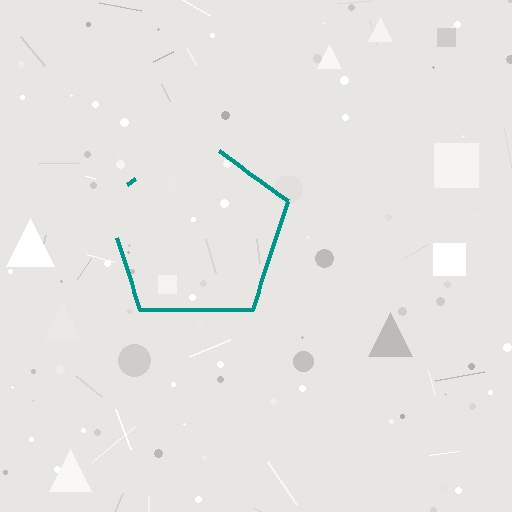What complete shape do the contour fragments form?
The contour fragments form a pentagon.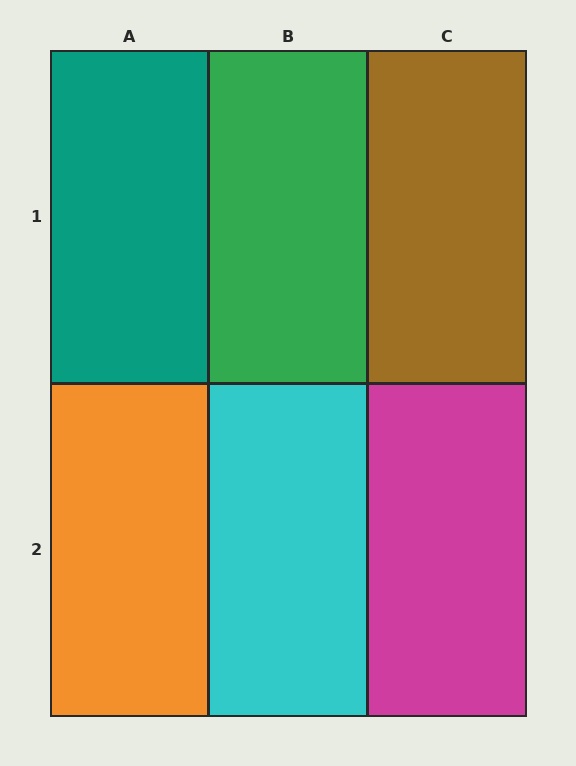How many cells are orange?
1 cell is orange.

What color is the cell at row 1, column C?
Brown.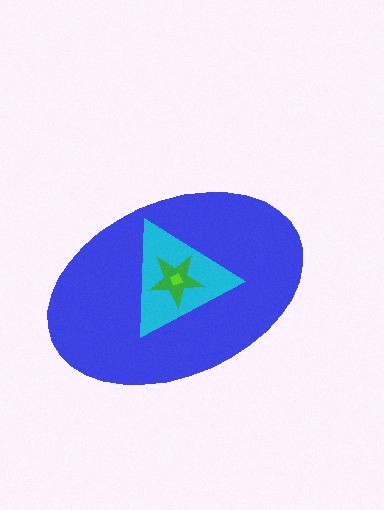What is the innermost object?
The lime diamond.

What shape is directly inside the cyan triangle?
The green star.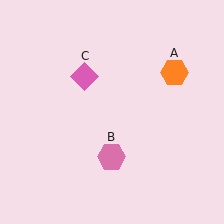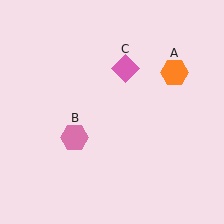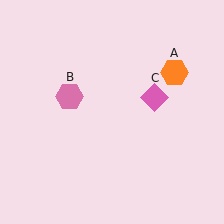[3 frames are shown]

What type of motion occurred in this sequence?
The pink hexagon (object B), pink diamond (object C) rotated clockwise around the center of the scene.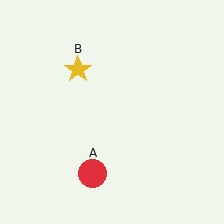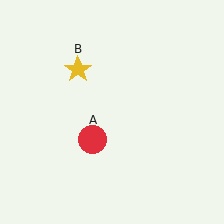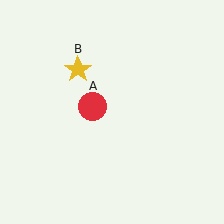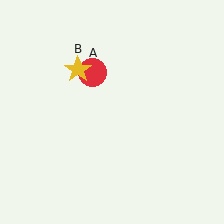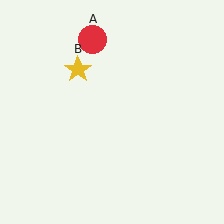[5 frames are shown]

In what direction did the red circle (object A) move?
The red circle (object A) moved up.